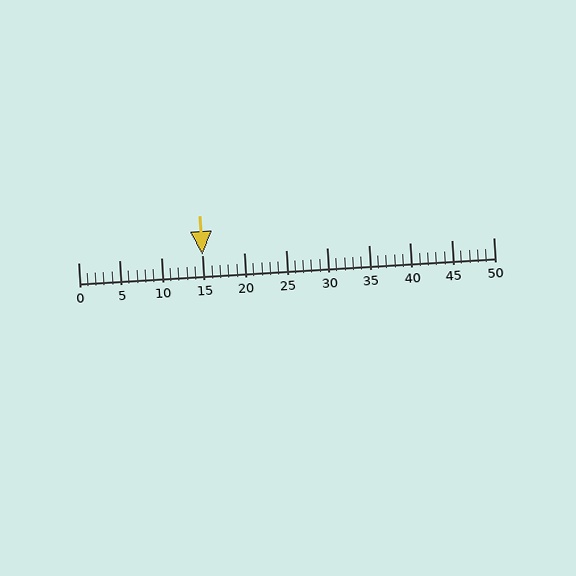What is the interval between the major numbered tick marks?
The major tick marks are spaced 5 units apart.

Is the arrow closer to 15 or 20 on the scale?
The arrow is closer to 15.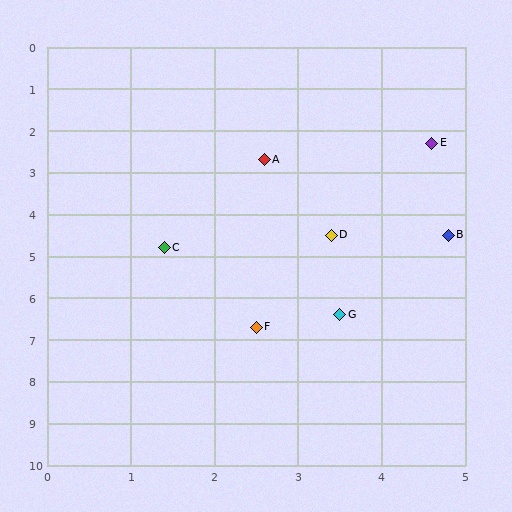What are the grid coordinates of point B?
Point B is at approximately (4.8, 4.5).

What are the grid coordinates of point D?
Point D is at approximately (3.4, 4.5).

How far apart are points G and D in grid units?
Points G and D are about 1.9 grid units apart.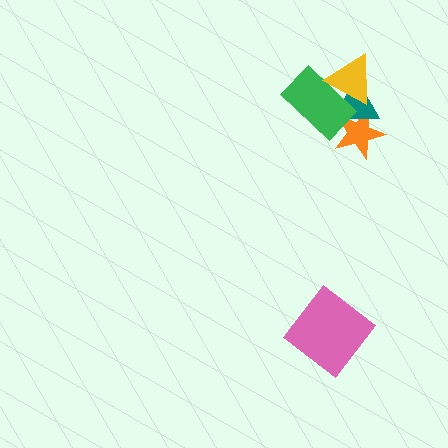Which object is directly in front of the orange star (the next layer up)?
The teal triangle is directly in front of the orange star.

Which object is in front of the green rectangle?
The yellow triangle is in front of the green rectangle.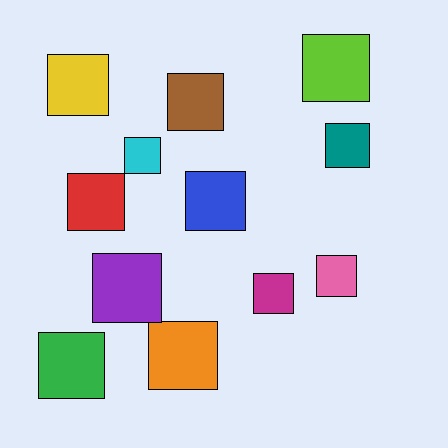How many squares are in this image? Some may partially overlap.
There are 12 squares.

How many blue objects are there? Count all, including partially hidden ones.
There is 1 blue object.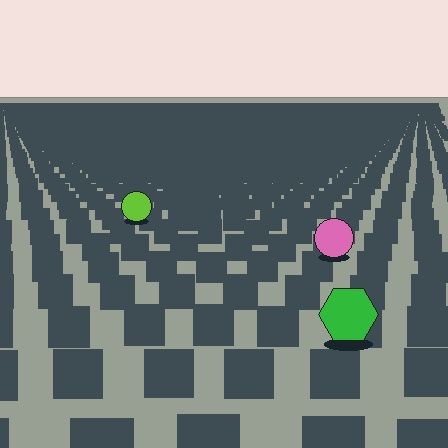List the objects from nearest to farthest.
From nearest to farthest: the green hexagon, the pink circle, the lime circle.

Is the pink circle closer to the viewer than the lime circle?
Yes. The pink circle is closer — you can tell from the texture gradient: the ground texture is coarser near it.